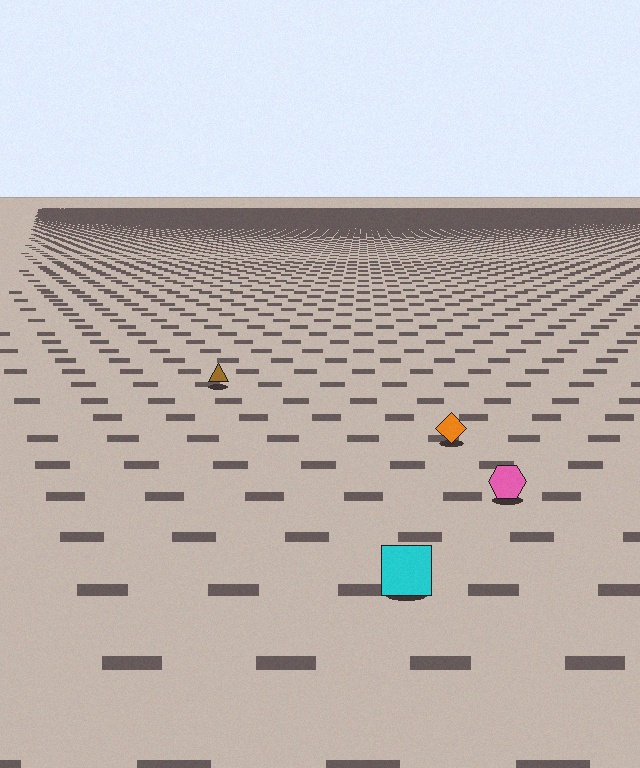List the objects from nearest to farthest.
From nearest to farthest: the cyan square, the pink hexagon, the orange diamond, the brown triangle.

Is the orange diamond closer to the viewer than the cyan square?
No. The cyan square is closer — you can tell from the texture gradient: the ground texture is coarser near it.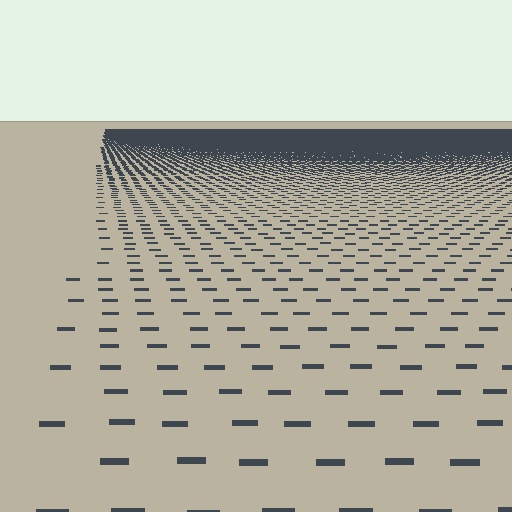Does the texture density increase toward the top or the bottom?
Density increases toward the top.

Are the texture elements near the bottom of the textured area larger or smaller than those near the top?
Larger. Near the bottom, elements are closer to the viewer and appear at a bigger on-screen size.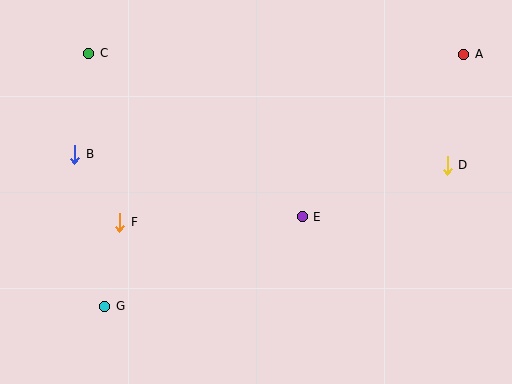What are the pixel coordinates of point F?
Point F is at (120, 222).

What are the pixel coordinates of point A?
Point A is at (464, 54).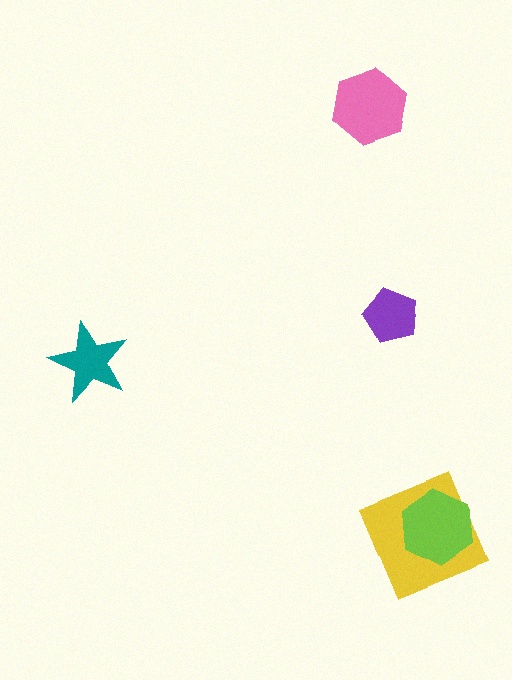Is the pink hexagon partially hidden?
No, no other shape covers it.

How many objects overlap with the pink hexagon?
0 objects overlap with the pink hexagon.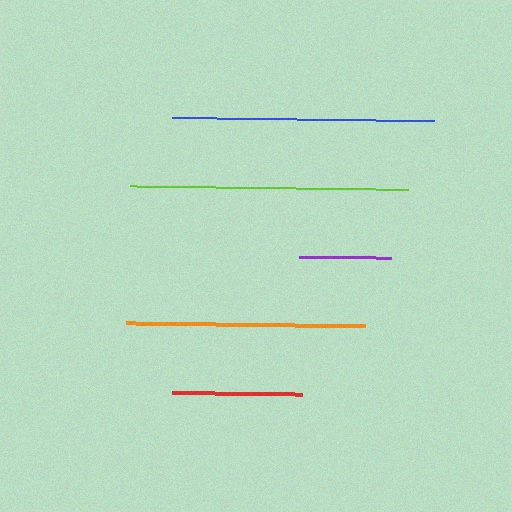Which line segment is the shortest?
The purple line is the shortest at approximately 93 pixels.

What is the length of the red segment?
The red segment is approximately 130 pixels long.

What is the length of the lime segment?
The lime segment is approximately 278 pixels long.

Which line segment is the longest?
The lime line is the longest at approximately 278 pixels.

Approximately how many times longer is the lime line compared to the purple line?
The lime line is approximately 3.0 times the length of the purple line.